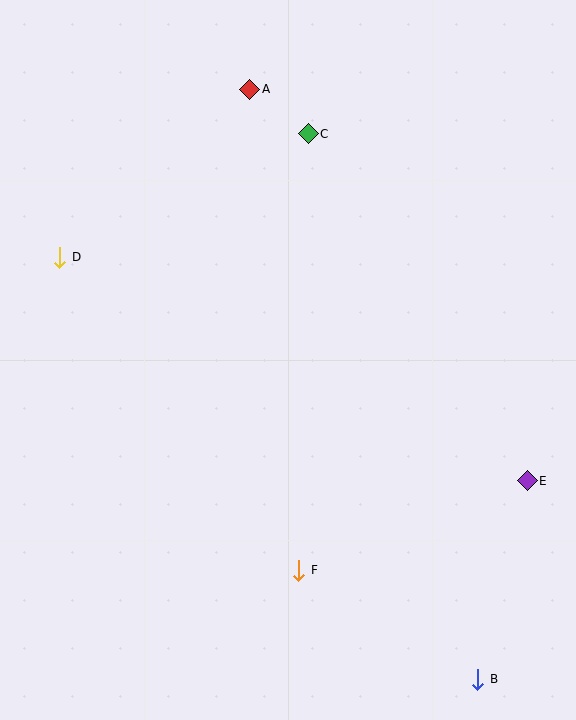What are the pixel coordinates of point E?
Point E is at (527, 481).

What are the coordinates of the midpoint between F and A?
The midpoint between F and A is at (274, 330).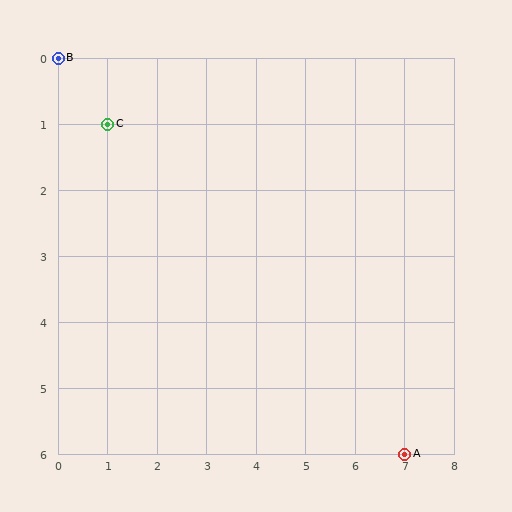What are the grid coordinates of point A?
Point A is at grid coordinates (7, 6).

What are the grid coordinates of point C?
Point C is at grid coordinates (1, 1).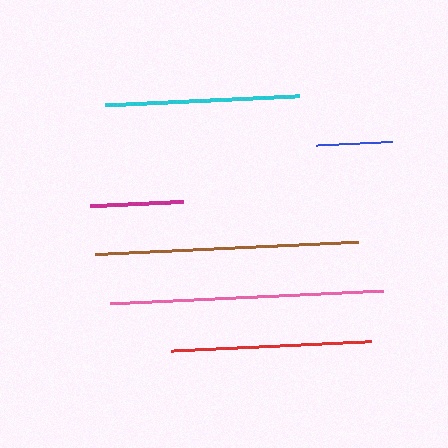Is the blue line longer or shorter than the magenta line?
The magenta line is longer than the blue line.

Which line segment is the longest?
The pink line is the longest at approximately 274 pixels.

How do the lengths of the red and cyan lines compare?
The red and cyan lines are approximately the same length.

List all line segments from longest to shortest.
From longest to shortest: pink, brown, red, cyan, magenta, blue.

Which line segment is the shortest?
The blue line is the shortest at approximately 76 pixels.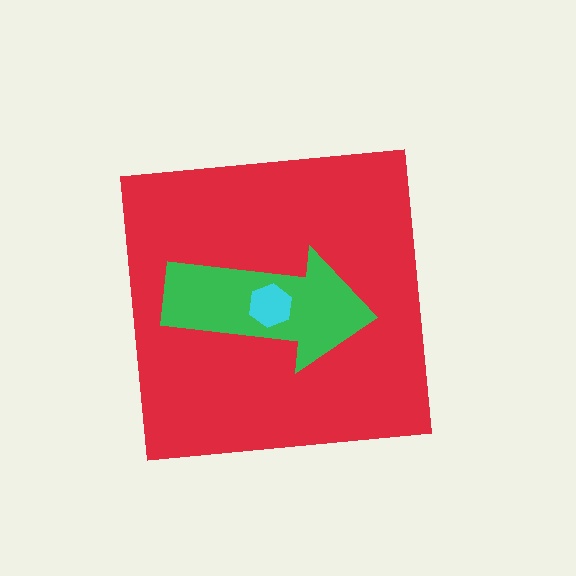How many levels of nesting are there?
3.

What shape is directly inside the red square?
The green arrow.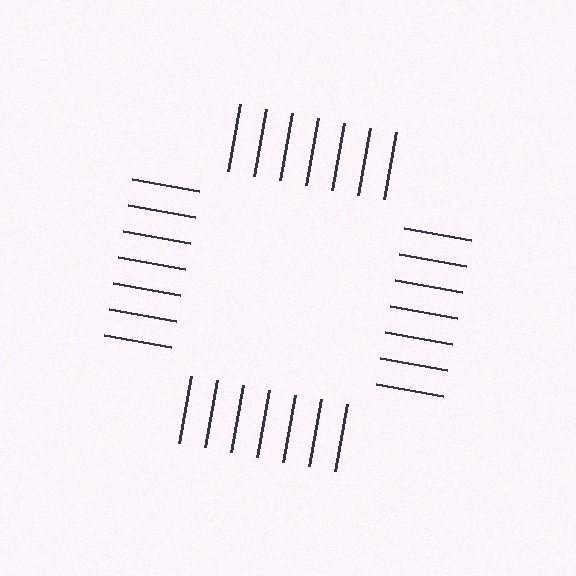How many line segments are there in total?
28 — 7 along each of the 4 edges.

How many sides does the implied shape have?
4 sides — the line-ends trace a square.